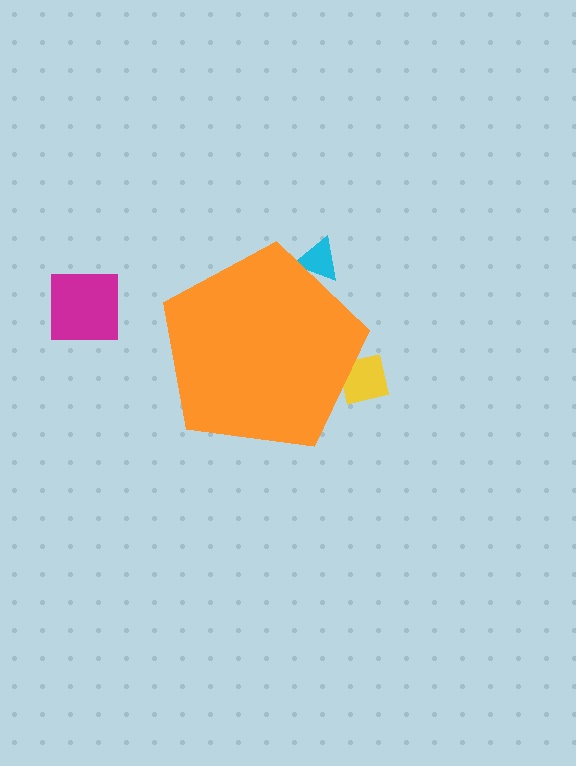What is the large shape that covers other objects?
An orange pentagon.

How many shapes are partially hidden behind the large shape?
2 shapes are partially hidden.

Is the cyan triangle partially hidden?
Yes, the cyan triangle is partially hidden behind the orange pentagon.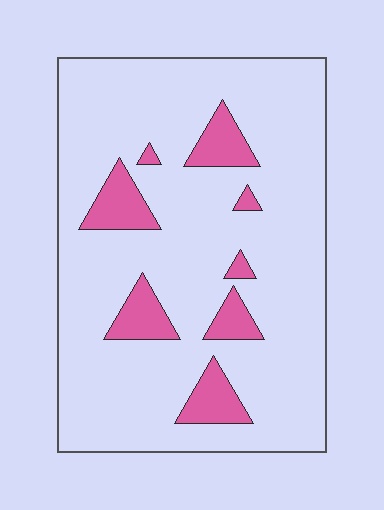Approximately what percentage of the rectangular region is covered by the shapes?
Approximately 15%.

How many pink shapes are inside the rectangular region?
8.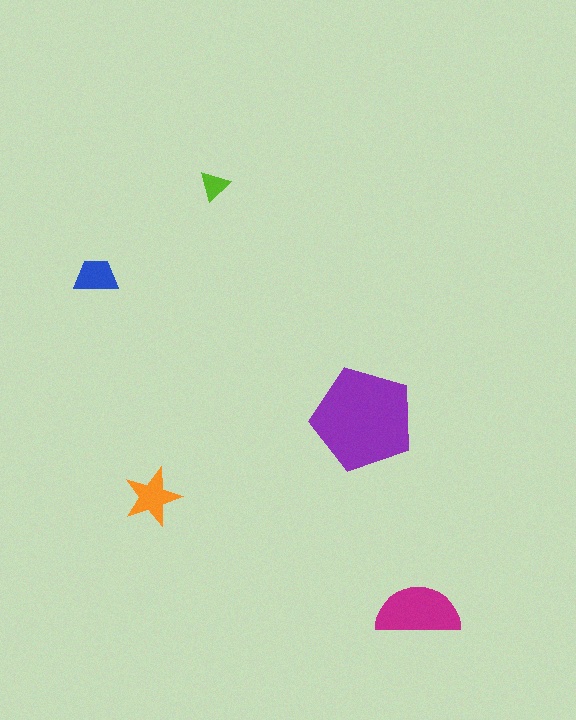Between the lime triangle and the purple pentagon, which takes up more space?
The purple pentagon.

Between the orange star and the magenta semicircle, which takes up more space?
The magenta semicircle.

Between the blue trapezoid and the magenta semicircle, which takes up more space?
The magenta semicircle.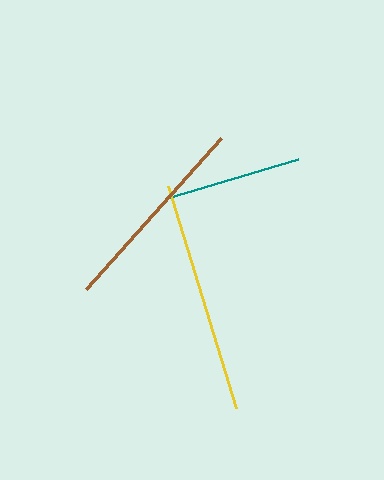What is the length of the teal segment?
The teal segment is approximately 137 pixels long.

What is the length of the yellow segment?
The yellow segment is approximately 232 pixels long.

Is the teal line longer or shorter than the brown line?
The brown line is longer than the teal line.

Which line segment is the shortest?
The teal line is the shortest at approximately 137 pixels.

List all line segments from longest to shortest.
From longest to shortest: yellow, brown, teal.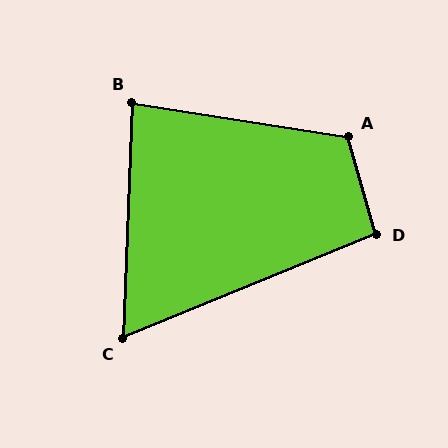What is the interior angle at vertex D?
Approximately 97 degrees (obtuse).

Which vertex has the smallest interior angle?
C, at approximately 66 degrees.